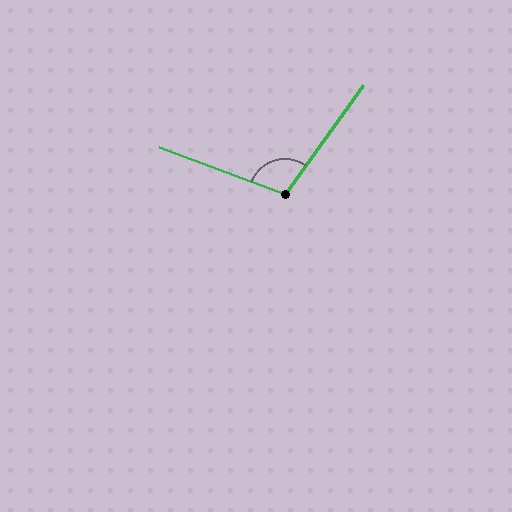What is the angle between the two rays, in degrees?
Approximately 105 degrees.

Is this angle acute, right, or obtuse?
It is obtuse.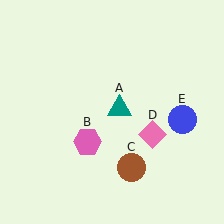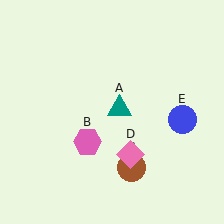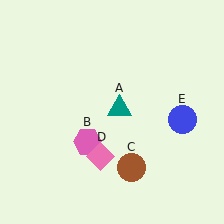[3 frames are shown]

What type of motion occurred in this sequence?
The pink diamond (object D) rotated clockwise around the center of the scene.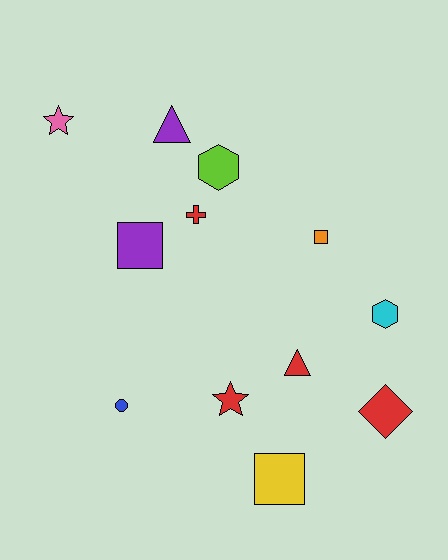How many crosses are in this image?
There is 1 cross.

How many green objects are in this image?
There are no green objects.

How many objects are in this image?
There are 12 objects.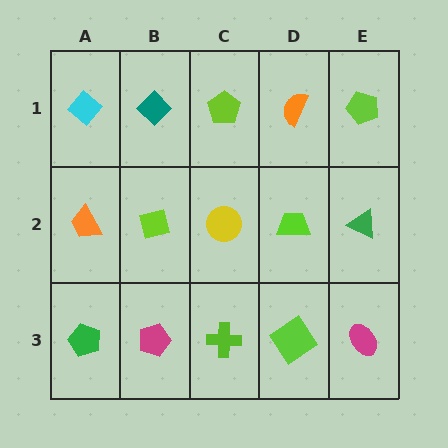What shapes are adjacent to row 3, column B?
A lime square (row 2, column B), a green pentagon (row 3, column A), a lime cross (row 3, column C).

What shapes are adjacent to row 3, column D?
A lime trapezoid (row 2, column D), a lime cross (row 3, column C), a magenta ellipse (row 3, column E).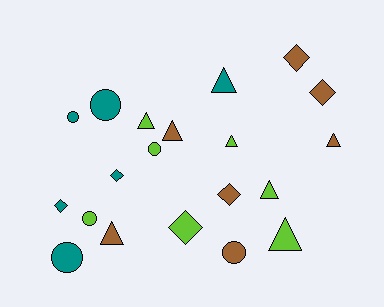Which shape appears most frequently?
Triangle, with 8 objects.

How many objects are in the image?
There are 20 objects.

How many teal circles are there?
There are 3 teal circles.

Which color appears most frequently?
Lime, with 7 objects.